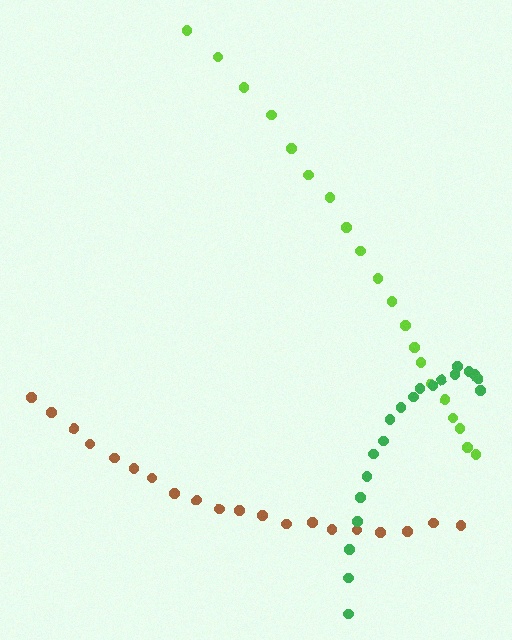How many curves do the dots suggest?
There are 3 distinct paths.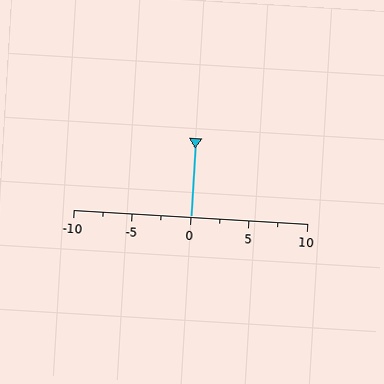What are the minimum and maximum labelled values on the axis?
The axis runs from -10 to 10.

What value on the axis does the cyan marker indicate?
The marker indicates approximately 0.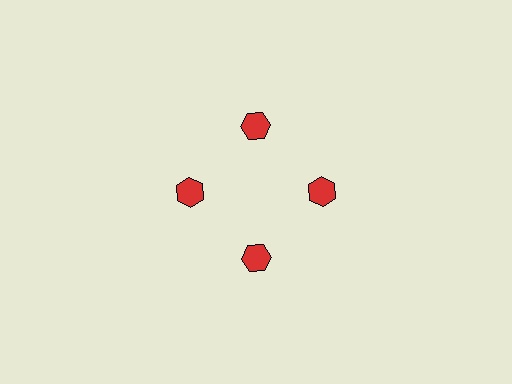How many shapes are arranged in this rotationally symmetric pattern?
There are 4 shapes, arranged in 4 groups of 1.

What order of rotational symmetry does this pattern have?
This pattern has 4-fold rotational symmetry.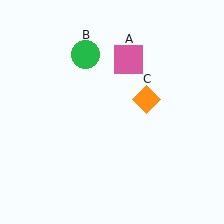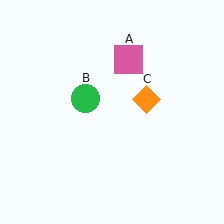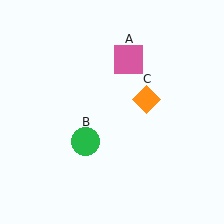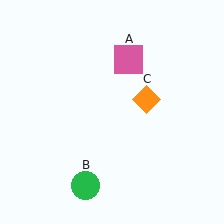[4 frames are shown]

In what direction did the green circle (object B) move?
The green circle (object B) moved down.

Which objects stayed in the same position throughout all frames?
Pink square (object A) and orange diamond (object C) remained stationary.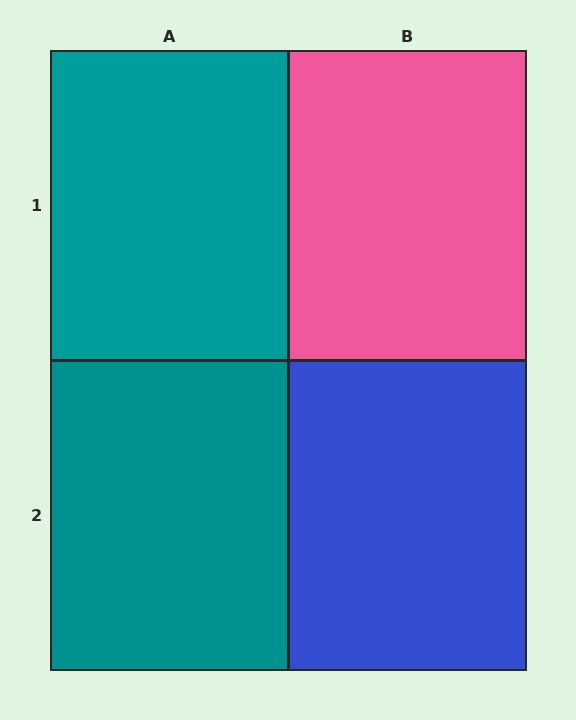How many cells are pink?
1 cell is pink.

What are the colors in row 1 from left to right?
Teal, pink.